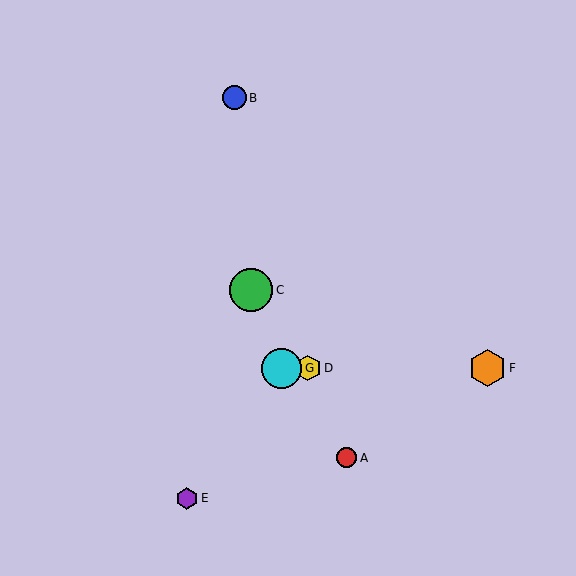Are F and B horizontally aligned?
No, F is at y≈368 and B is at y≈98.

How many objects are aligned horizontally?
3 objects (D, F, G) are aligned horizontally.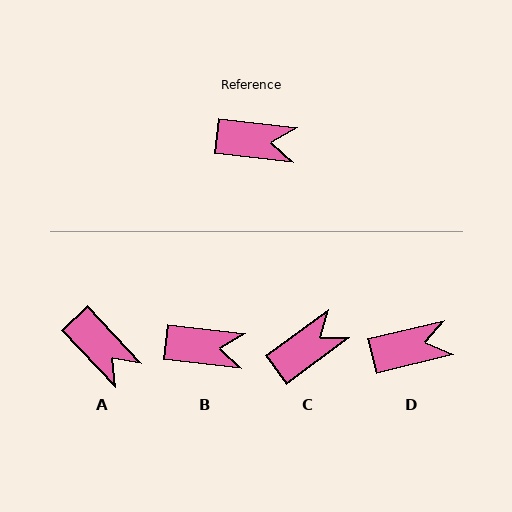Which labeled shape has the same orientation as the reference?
B.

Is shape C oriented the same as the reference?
No, it is off by about 43 degrees.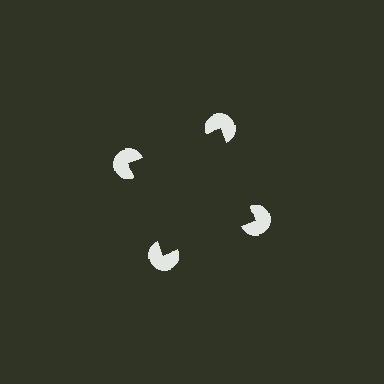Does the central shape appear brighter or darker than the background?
It typically appears slightly darker than the background, even though no actual brightness change is drawn.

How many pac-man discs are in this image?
There are 4 — one at each vertex of the illusory square.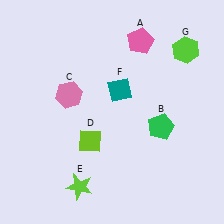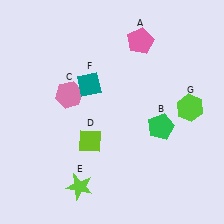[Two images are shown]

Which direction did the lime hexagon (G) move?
The lime hexagon (G) moved down.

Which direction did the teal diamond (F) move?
The teal diamond (F) moved left.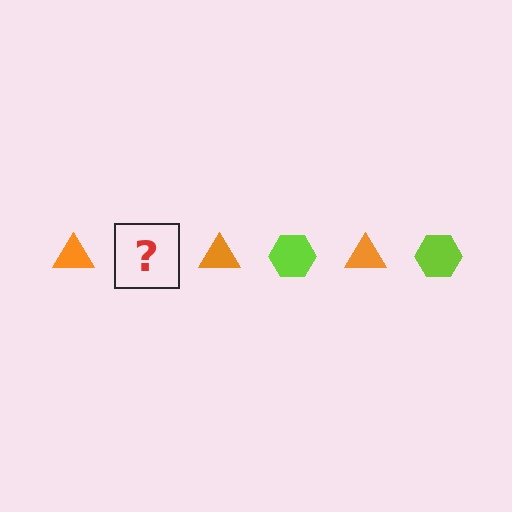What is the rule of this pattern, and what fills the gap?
The rule is that the pattern alternates between orange triangle and lime hexagon. The gap should be filled with a lime hexagon.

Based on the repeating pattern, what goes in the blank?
The blank should be a lime hexagon.